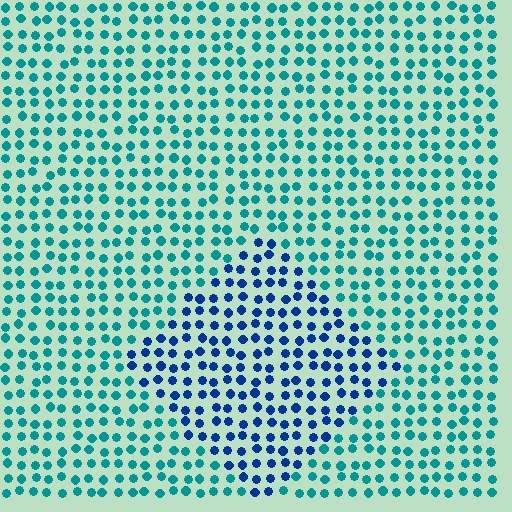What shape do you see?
I see a diamond.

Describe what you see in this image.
The image is filled with small teal elements in a uniform arrangement. A diamond-shaped region is visible where the elements are tinted to a slightly different hue, forming a subtle color boundary.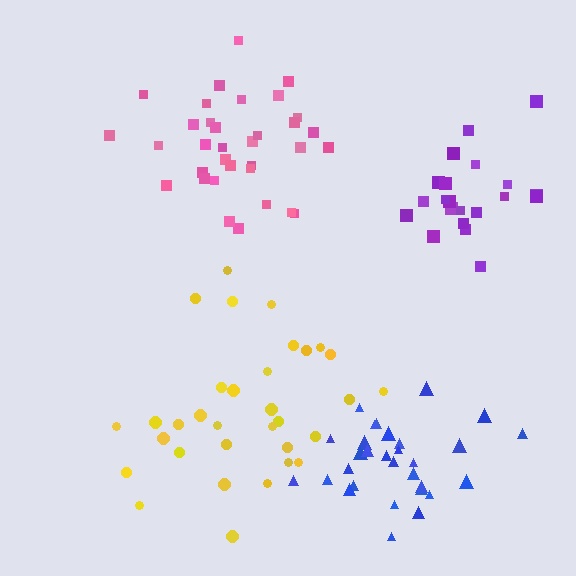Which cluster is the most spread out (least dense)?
Yellow.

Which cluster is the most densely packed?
Blue.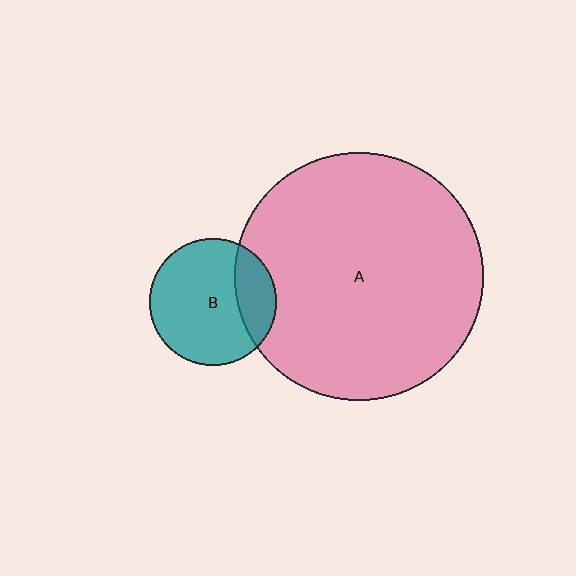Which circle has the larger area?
Circle A (pink).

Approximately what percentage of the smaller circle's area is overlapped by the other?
Approximately 25%.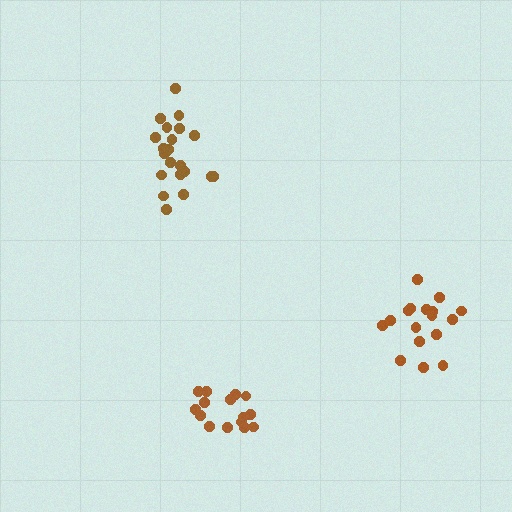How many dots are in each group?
Group 1: 15 dots, Group 2: 17 dots, Group 3: 21 dots (53 total).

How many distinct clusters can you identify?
There are 3 distinct clusters.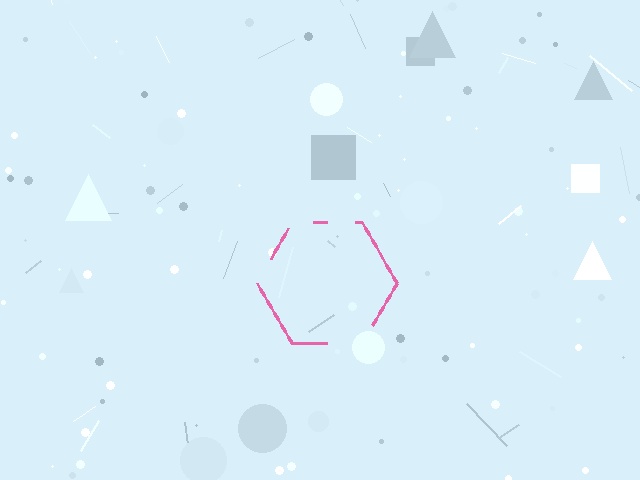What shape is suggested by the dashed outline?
The dashed outline suggests a hexagon.